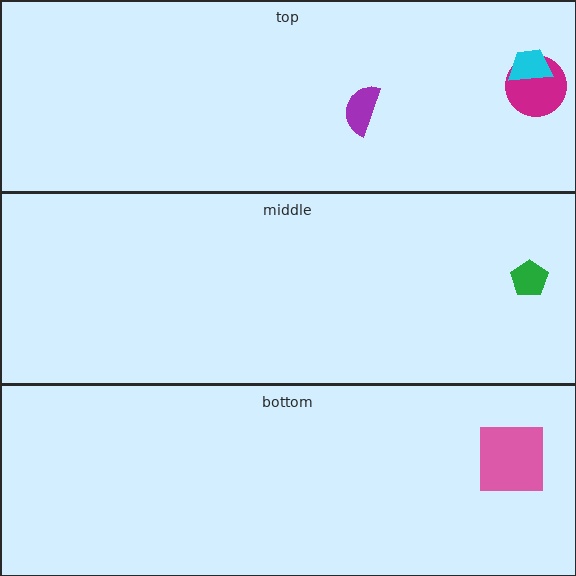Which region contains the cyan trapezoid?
The top region.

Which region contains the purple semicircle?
The top region.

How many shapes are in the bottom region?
1.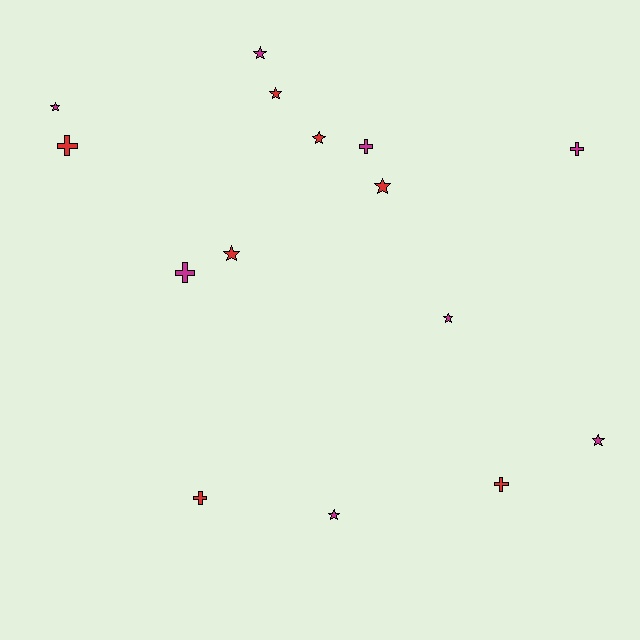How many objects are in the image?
There are 15 objects.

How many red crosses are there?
There are 3 red crosses.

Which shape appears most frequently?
Star, with 9 objects.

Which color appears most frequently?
Magenta, with 8 objects.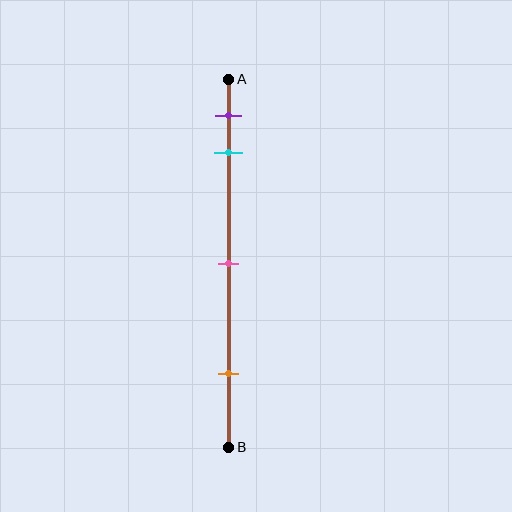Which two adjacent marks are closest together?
The purple and cyan marks are the closest adjacent pair.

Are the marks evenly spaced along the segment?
No, the marks are not evenly spaced.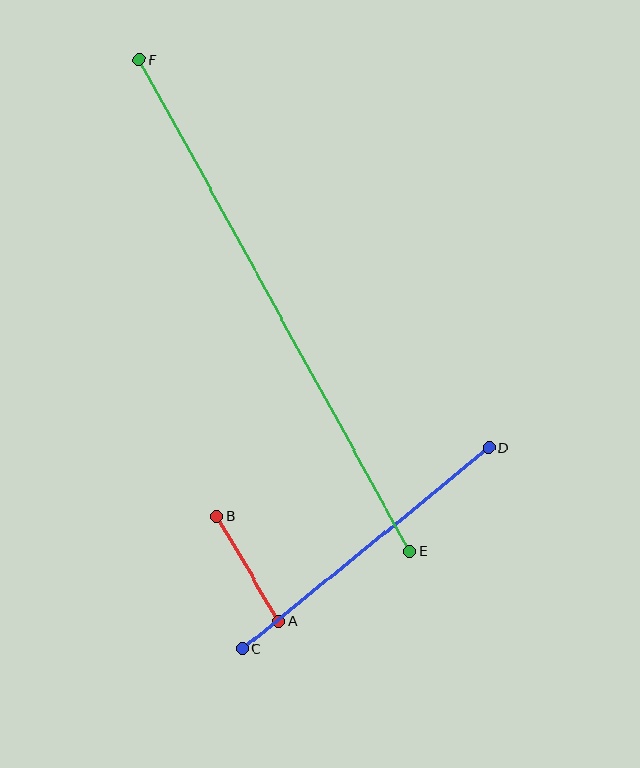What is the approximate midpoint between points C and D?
The midpoint is at approximately (365, 548) pixels.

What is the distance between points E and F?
The distance is approximately 561 pixels.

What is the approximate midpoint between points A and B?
The midpoint is at approximately (248, 569) pixels.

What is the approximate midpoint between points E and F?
The midpoint is at approximately (274, 305) pixels.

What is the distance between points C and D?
The distance is approximately 317 pixels.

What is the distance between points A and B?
The distance is approximately 121 pixels.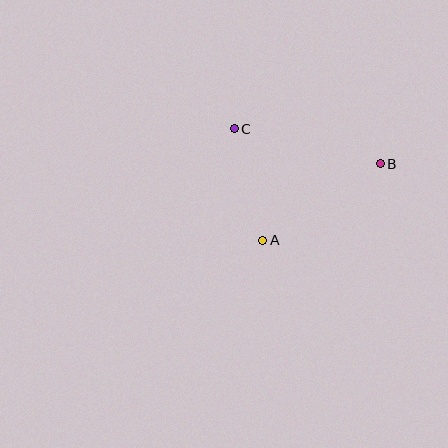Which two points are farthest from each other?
Points B and C are farthest from each other.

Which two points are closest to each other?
Points A and C are closest to each other.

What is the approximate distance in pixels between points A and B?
The distance between A and B is approximately 140 pixels.